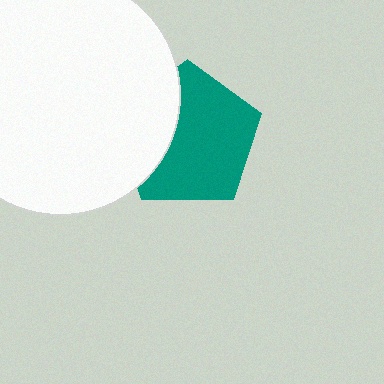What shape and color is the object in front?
The object in front is a white circle.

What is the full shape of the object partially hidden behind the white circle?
The partially hidden object is a teal pentagon.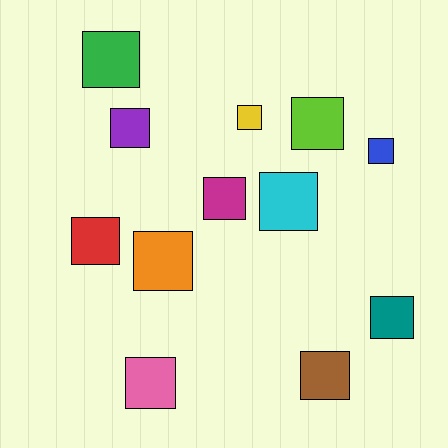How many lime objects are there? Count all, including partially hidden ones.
There is 1 lime object.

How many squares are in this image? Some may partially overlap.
There are 12 squares.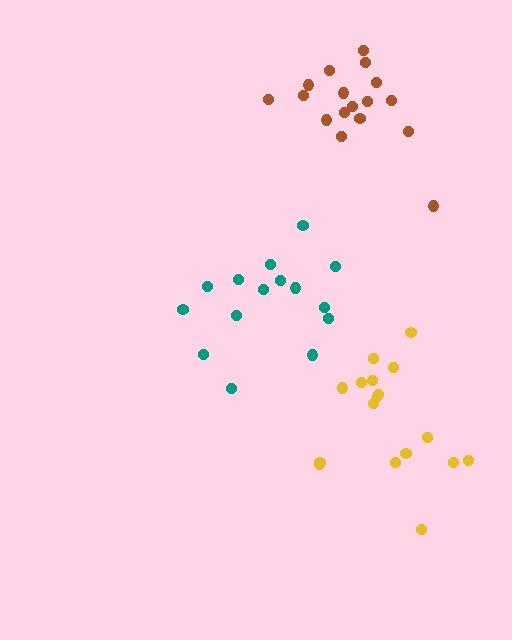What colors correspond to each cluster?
The clusters are colored: teal, brown, yellow.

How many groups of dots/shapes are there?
There are 3 groups.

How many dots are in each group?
Group 1: 15 dots, Group 2: 17 dots, Group 3: 17 dots (49 total).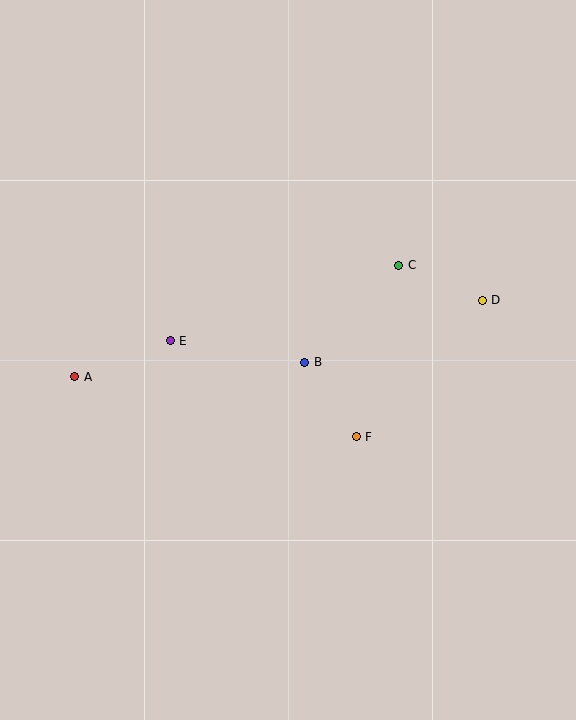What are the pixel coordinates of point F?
Point F is at (356, 437).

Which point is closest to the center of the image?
Point B at (305, 362) is closest to the center.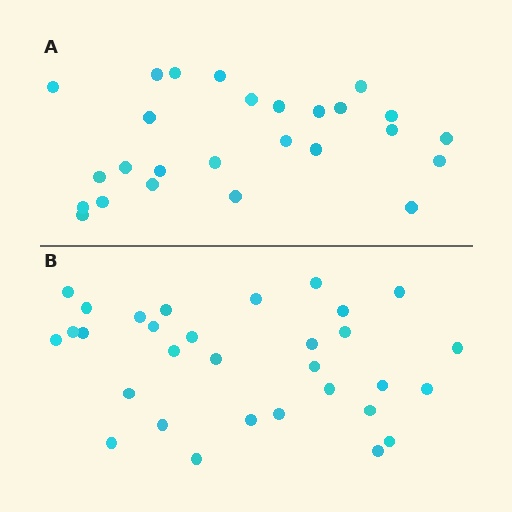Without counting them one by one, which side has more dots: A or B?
Region B (the bottom region) has more dots.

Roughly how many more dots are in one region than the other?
Region B has about 5 more dots than region A.